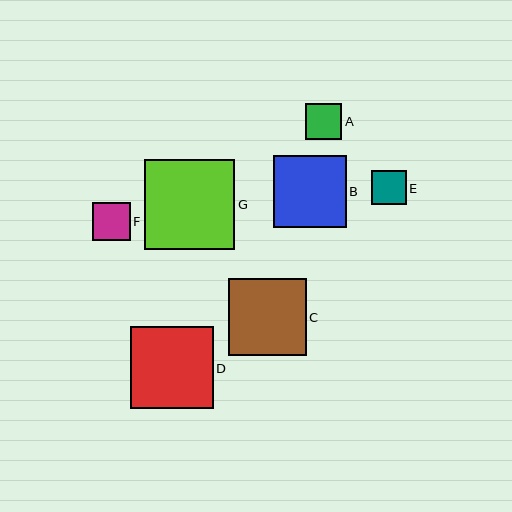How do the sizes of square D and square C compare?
Square D and square C are approximately the same size.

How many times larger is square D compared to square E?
Square D is approximately 2.4 times the size of square E.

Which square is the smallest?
Square E is the smallest with a size of approximately 35 pixels.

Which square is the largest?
Square G is the largest with a size of approximately 90 pixels.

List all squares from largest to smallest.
From largest to smallest: G, D, C, B, F, A, E.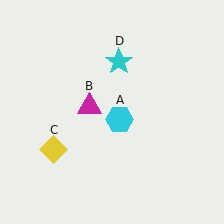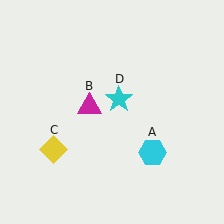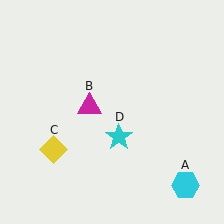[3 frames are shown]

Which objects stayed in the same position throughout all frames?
Magenta triangle (object B) and yellow diamond (object C) remained stationary.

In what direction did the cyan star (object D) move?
The cyan star (object D) moved down.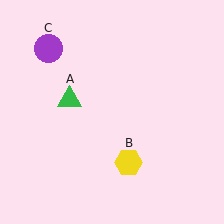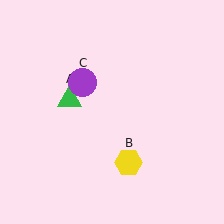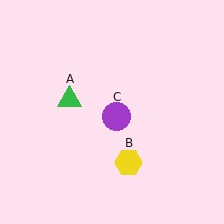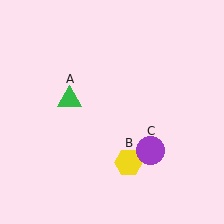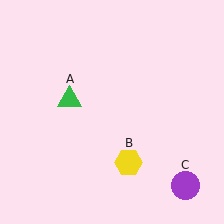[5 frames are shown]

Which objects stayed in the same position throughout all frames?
Green triangle (object A) and yellow hexagon (object B) remained stationary.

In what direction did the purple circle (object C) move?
The purple circle (object C) moved down and to the right.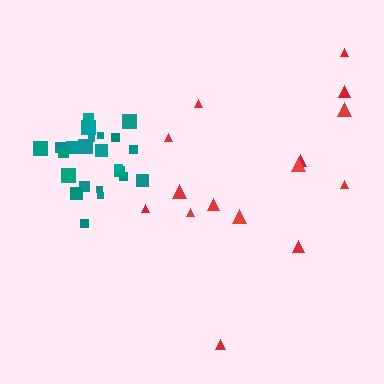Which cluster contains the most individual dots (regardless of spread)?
Teal (24).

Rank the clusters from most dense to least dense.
teal, red.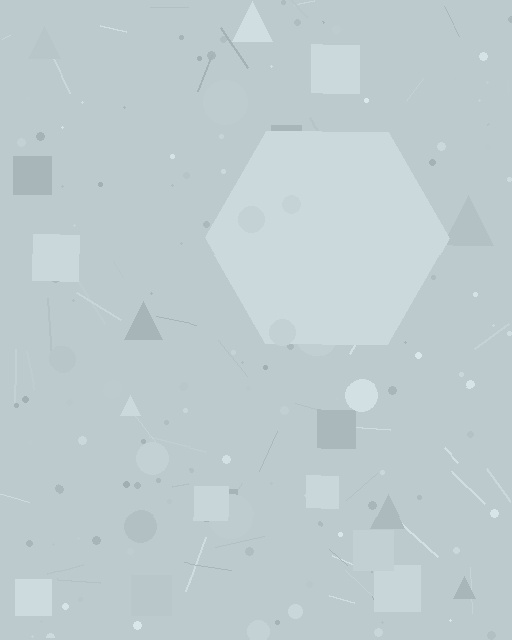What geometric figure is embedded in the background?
A hexagon is embedded in the background.